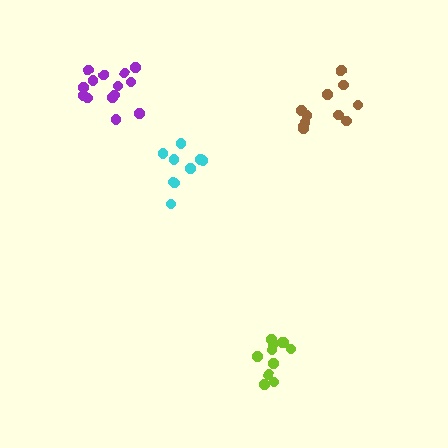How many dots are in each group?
Group 1: 11 dots, Group 2: 14 dots, Group 3: 11 dots, Group 4: 9 dots (45 total).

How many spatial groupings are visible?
There are 4 spatial groupings.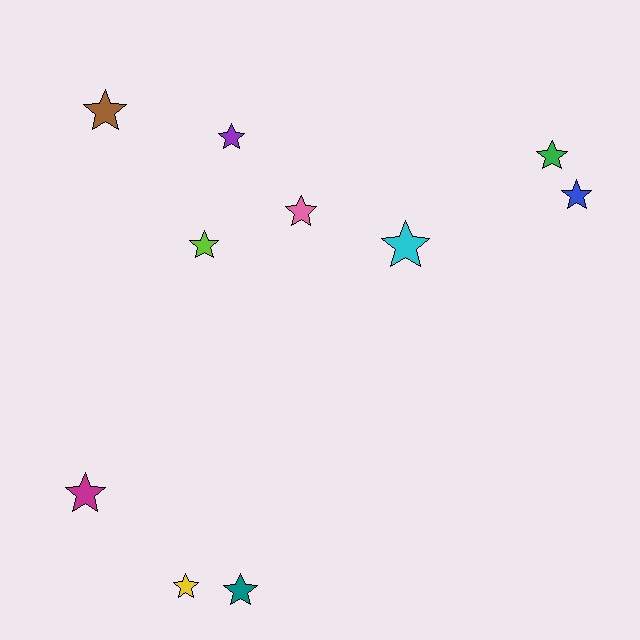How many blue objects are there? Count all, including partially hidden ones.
There is 1 blue object.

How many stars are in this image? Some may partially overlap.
There are 10 stars.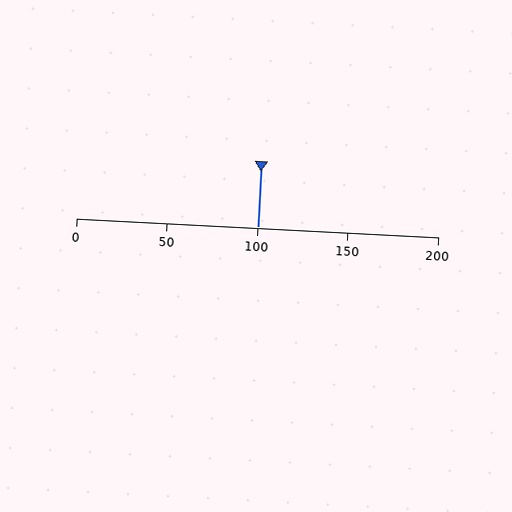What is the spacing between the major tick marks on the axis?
The major ticks are spaced 50 apart.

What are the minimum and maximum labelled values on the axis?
The axis runs from 0 to 200.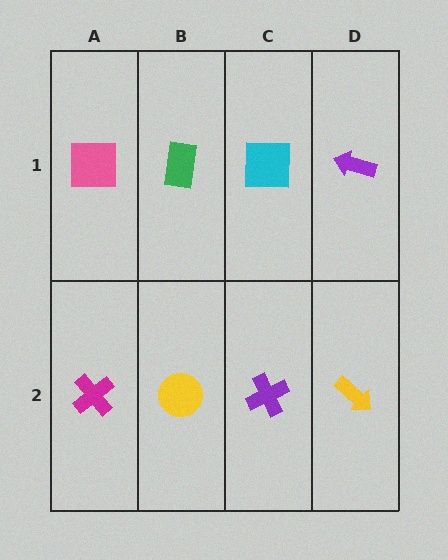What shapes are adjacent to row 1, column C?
A purple cross (row 2, column C), a green rectangle (row 1, column B), a purple arrow (row 1, column D).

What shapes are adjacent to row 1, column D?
A yellow arrow (row 2, column D), a cyan square (row 1, column C).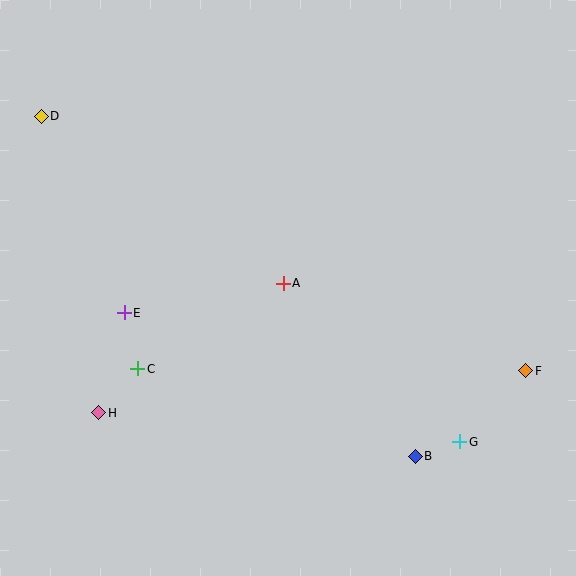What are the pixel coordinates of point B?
Point B is at (415, 456).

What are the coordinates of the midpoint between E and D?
The midpoint between E and D is at (83, 215).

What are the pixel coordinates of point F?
Point F is at (526, 371).